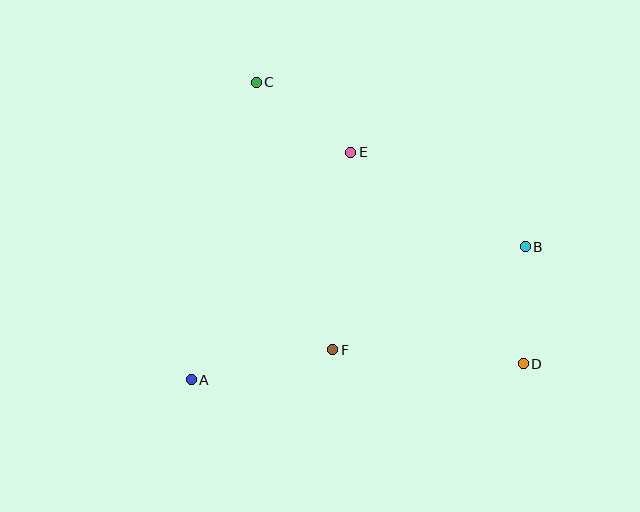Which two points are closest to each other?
Points B and D are closest to each other.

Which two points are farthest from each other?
Points C and D are farthest from each other.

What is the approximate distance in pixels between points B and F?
The distance between B and F is approximately 218 pixels.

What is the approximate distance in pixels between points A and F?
The distance between A and F is approximately 145 pixels.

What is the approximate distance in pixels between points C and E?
The distance between C and E is approximately 117 pixels.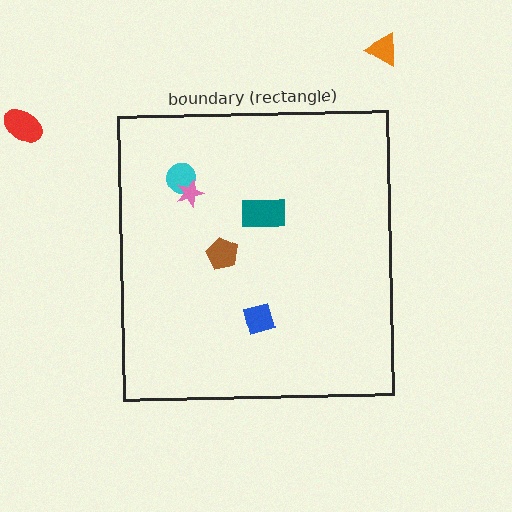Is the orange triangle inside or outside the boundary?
Outside.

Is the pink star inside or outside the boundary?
Inside.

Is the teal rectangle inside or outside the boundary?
Inside.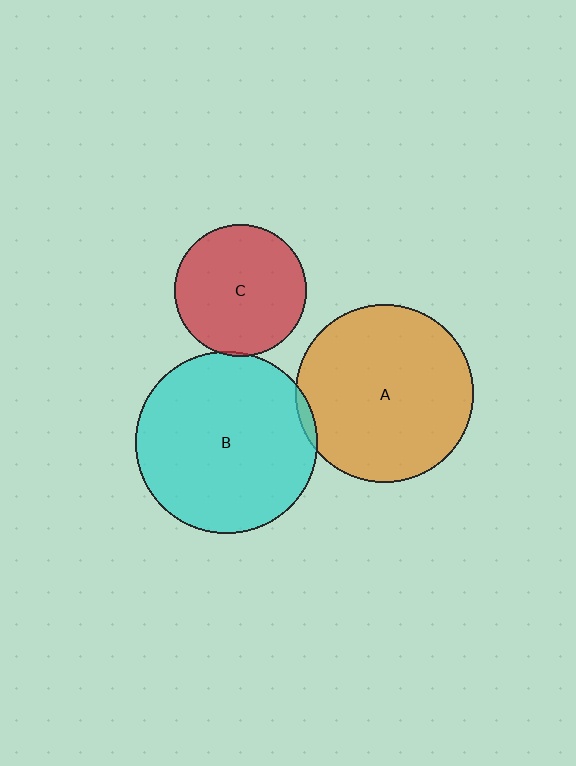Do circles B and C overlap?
Yes.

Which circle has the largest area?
Circle B (cyan).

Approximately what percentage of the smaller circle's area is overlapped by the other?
Approximately 5%.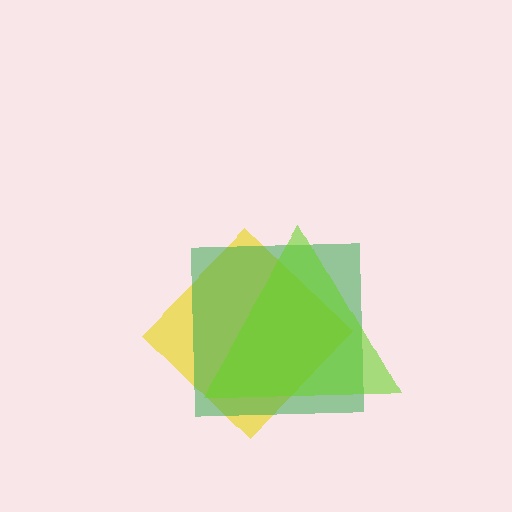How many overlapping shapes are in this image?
There are 3 overlapping shapes in the image.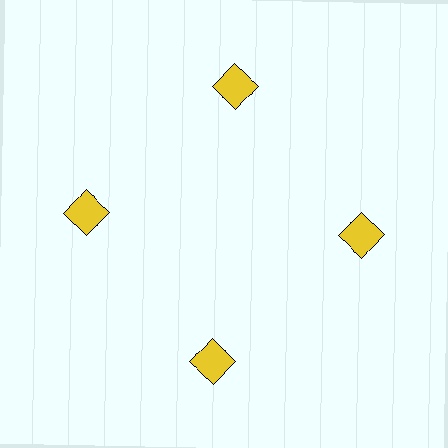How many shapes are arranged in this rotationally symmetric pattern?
There are 4 shapes, arranged in 4 groups of 1.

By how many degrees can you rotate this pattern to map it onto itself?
The pattern maps onto itself every 90 degrees of rotation.